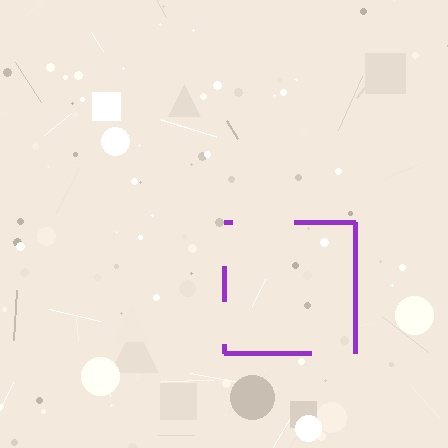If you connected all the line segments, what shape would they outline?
They would outline a square.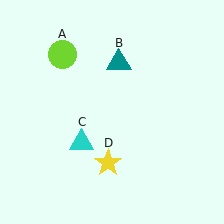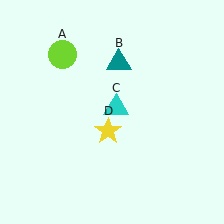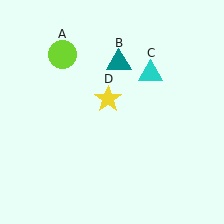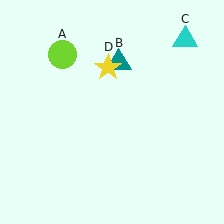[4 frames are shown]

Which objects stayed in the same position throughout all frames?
Lime circle (object A) and teal triangle (object B) remained stationary.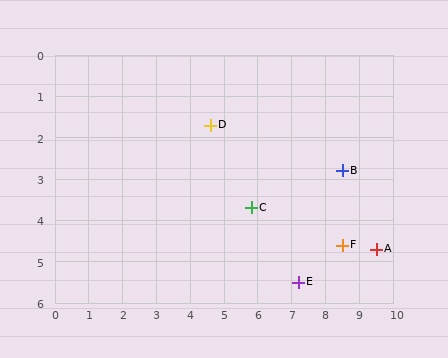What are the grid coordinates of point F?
Point F is at approximately (8.5, 4.6).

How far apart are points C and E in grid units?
Points C and E are about 2.3 grid units apart.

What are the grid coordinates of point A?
Point A is at approximately (9.5, 4.7).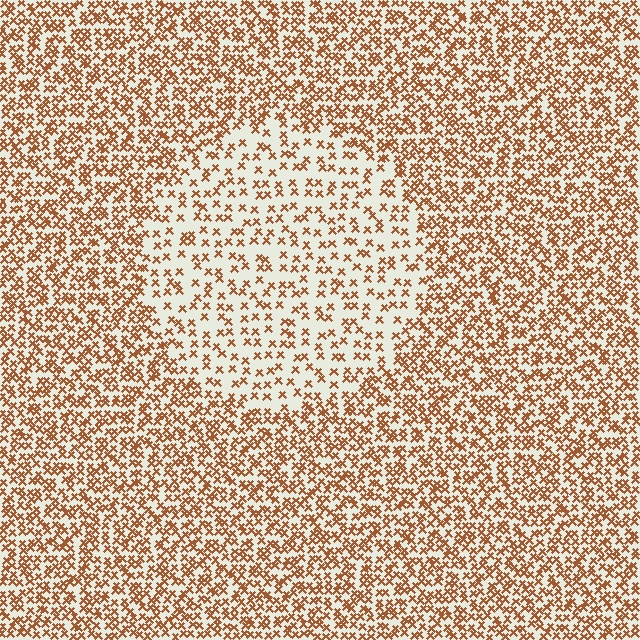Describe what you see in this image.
The image contains small brown elements arranged at two different densities. A circle-shaped region is visible where the elements are less densely packed than the surrounding area.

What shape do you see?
I see a circle.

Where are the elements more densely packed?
The elements are more densely packed outside the circle boundary.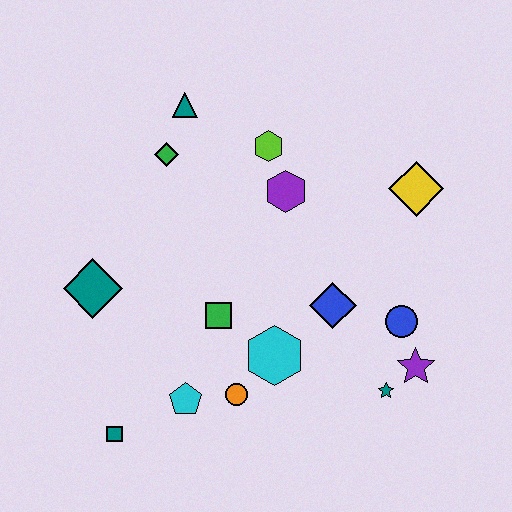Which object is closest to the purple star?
The teal star is closest to the purple star.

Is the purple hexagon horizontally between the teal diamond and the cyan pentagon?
No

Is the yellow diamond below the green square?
No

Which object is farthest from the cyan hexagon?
The teal triangle is farthest from the cyan hexagon.